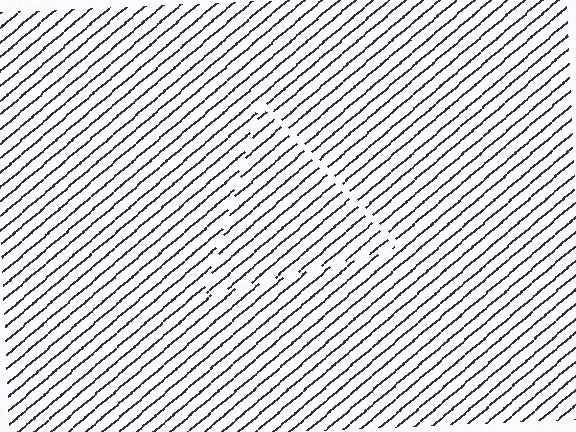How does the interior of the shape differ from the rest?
The interior of the shape contains the same grating, shifted by half a period — the contour is defined by the phase discontinuity where line-ends from the inner and outer gratings abut.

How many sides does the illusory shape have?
3 sides — the line-ends trace a triangle.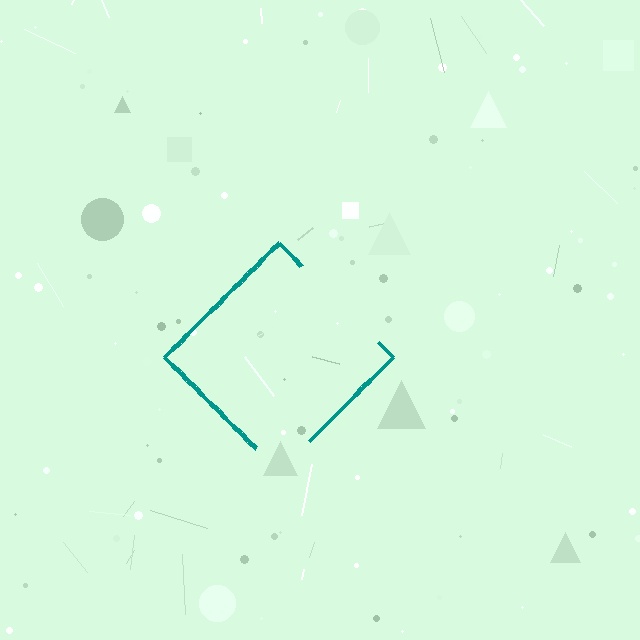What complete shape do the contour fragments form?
The contour fragments form a diamond.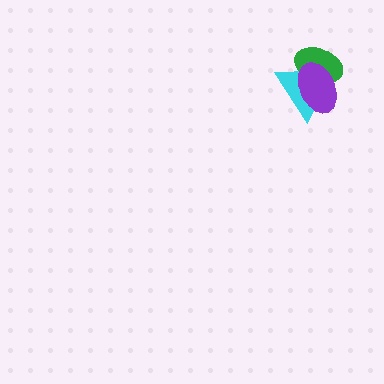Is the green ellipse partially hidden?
Yes, it is partially covered by another shape.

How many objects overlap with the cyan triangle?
2 objects overlap with the cyan triangle.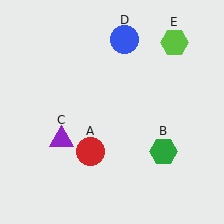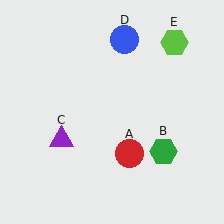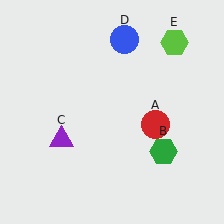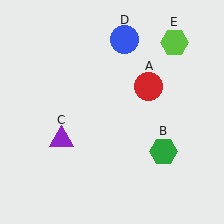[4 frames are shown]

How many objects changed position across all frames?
1 object changed position: red circle (object A).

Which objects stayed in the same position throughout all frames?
Green hexagon (object B) and purple triangle (object C) and blue circle (object D) and lime hexagon (object E) remained stationary.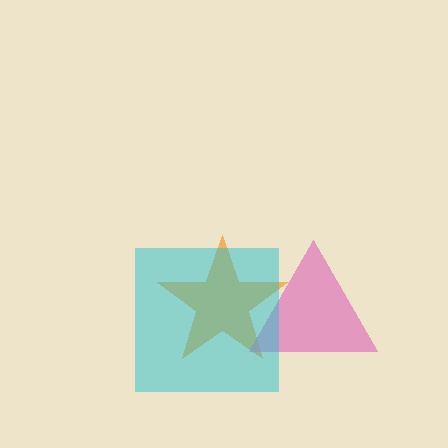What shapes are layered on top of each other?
The layered shapes are: an orange star, a pink triangle, a cyan square.